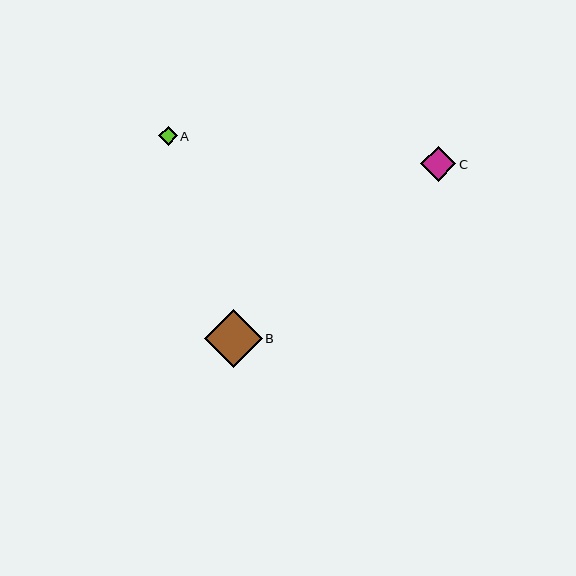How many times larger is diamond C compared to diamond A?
Diamond C is approximately 1.9 times the size of diamond A.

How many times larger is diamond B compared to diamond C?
Diamond B is approximately 1.7 times the size of diamond C.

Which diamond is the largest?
Diamond B is the largest with a size of approximately 58 pixels.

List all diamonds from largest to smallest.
From largest to smallest: B, C, A.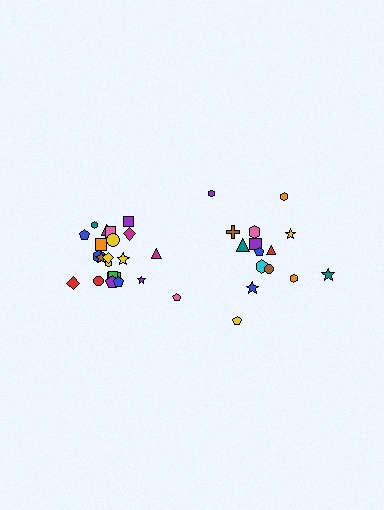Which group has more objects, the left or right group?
The left group.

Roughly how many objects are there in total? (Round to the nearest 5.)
Roughly 35 objects in total.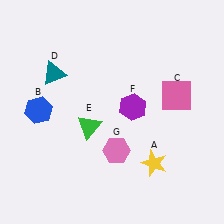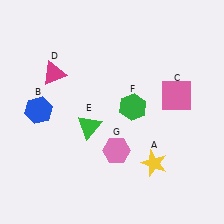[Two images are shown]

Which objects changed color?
D changed from teal to magenta. F changed from purple to green.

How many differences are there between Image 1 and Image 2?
There are 2 differences between the two images.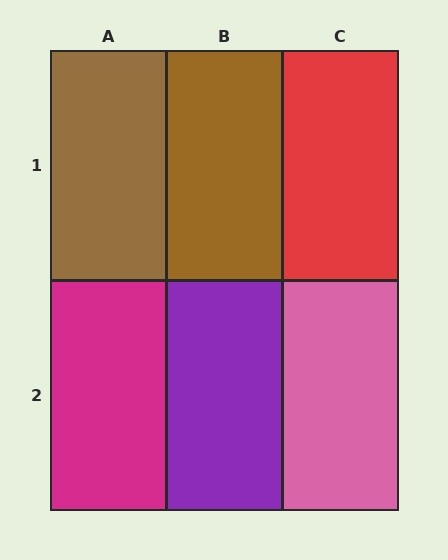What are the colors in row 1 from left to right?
Brown, brown, red.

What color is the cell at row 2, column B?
Purple.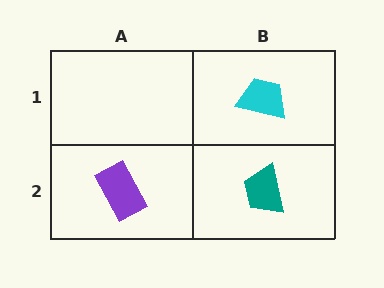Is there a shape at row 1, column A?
No, that cell is empty.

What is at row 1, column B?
A cyan trapezoid.